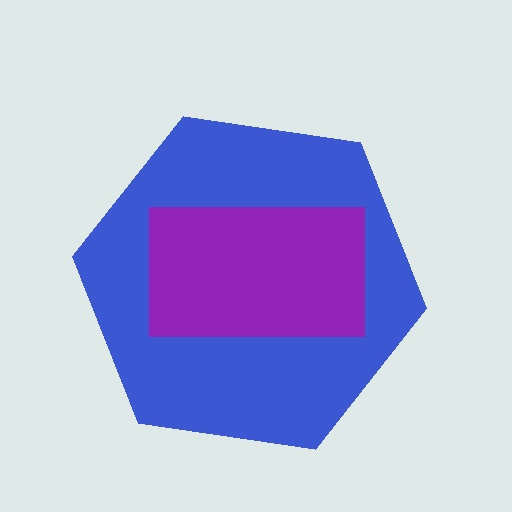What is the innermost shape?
The purple rectangle.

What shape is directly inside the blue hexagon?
The purple rectangle.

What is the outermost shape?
The blue hexagon.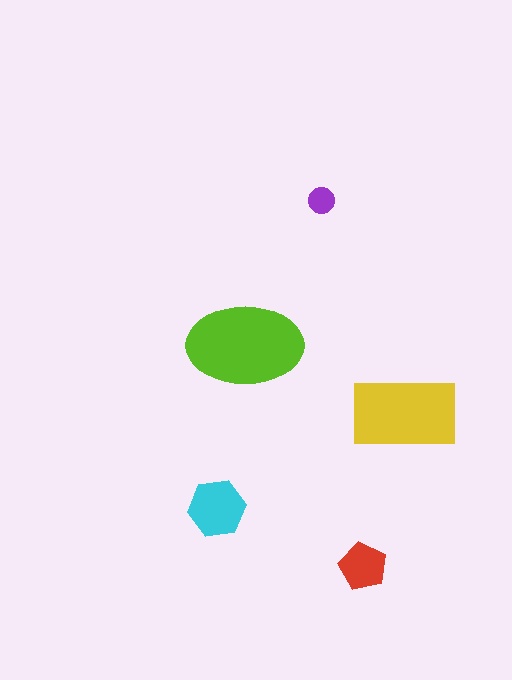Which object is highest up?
The purple circle is topmost.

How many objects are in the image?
There are 5 objects in the image.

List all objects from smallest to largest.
The purple circle, the red pentagon, the cyan hexagon, the yellow rectangle, the lime ellipse.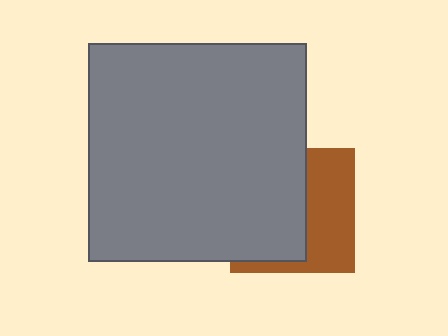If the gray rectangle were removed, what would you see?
You would see the complete brown square.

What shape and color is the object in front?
The object in front is a gray rectangle.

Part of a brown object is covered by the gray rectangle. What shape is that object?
It is a square.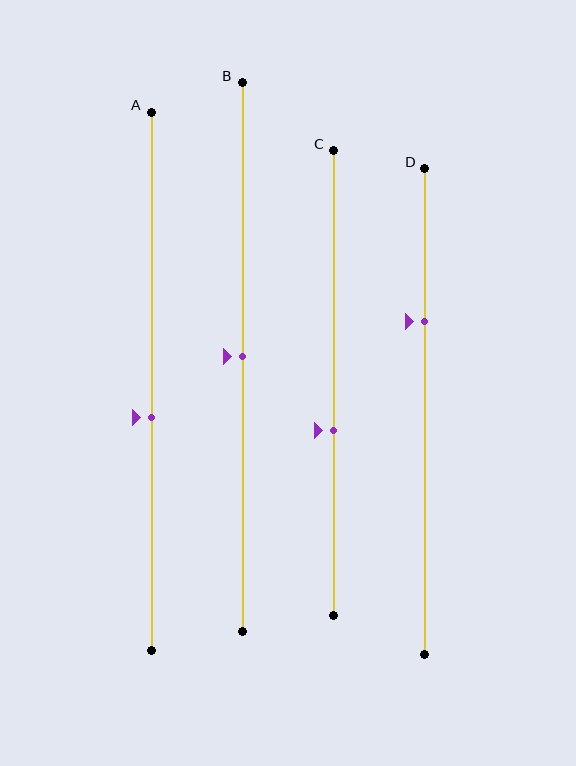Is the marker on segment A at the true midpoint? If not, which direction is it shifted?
No, the marker on segment A is shifted downward by about 7% of the segment length.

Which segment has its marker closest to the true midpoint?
Segment B has its marker closest to the true midpoint.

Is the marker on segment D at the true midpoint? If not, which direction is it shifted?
No, the marker on segment D is shifted upward by about 19% of the segment length.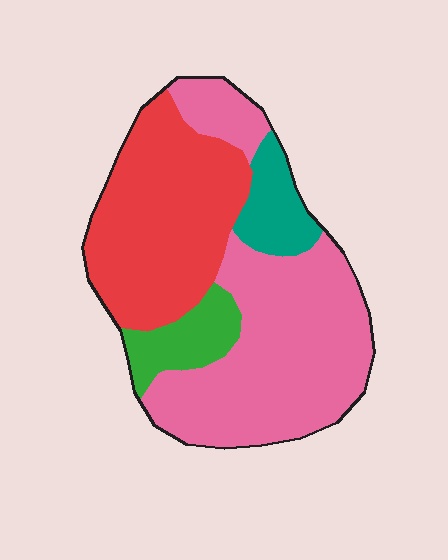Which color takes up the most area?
Pink, at roughly 50%.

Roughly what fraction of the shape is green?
Green covers roughly 10% of the shape.